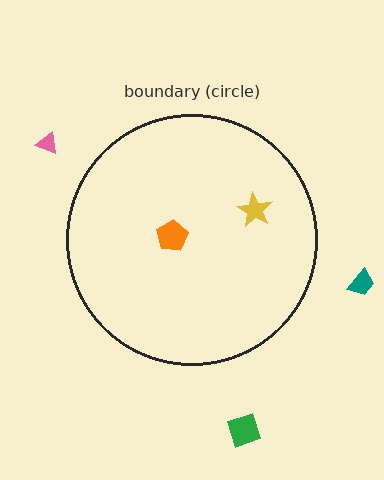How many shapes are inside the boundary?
2 inside, 3 outside.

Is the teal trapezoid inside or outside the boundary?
Outside.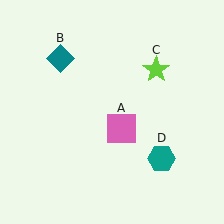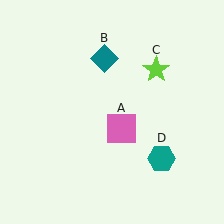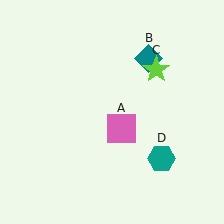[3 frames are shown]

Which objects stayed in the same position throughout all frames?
Pink square (object A) and lime star (object C) and teal hexagon (object D) remained stationary.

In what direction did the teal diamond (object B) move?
The teal diamond (object B) moved right.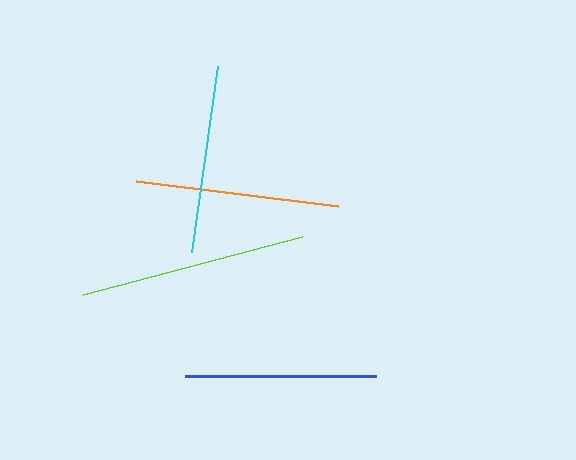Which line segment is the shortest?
The cyan line is the shortest at approximately 187 pixels.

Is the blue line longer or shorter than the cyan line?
The blue line is longer than the cyan line.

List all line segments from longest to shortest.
From longest to shortest: lime, orange, blue, cyan.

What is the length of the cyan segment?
The cyan segment is approximately 187 pixels long.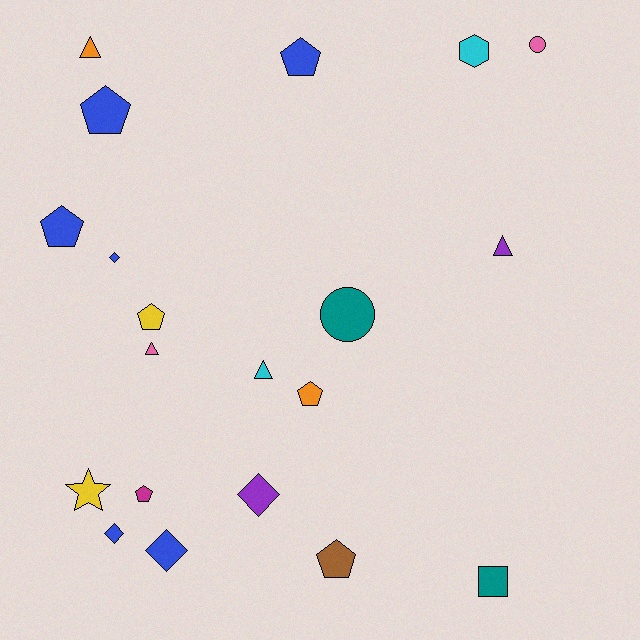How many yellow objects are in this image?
There are 2 yellow objects.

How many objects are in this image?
There are 20 objects.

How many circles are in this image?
There are 2 circles.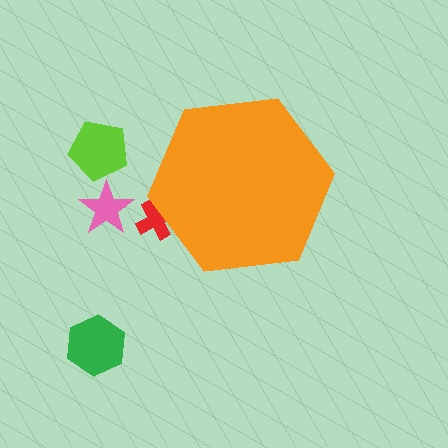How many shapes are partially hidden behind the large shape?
1 shape is partially hidden.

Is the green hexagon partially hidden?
No, the green hexagon is fully visible.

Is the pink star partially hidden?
No, the pink star is fully visible.